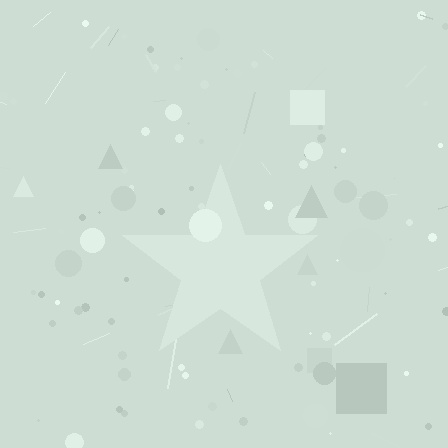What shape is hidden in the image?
A star is hidden in the image.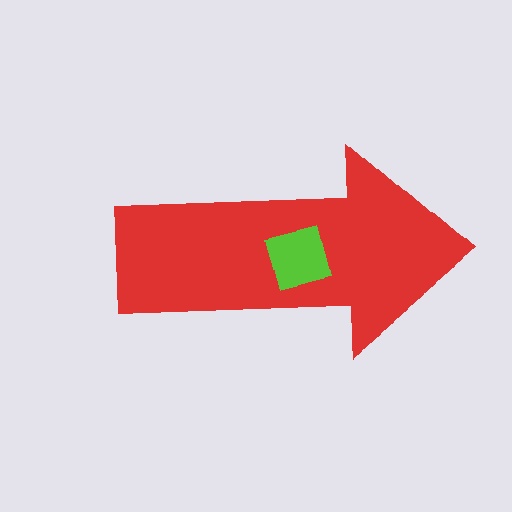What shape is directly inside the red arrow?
The lime square.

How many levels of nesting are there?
2.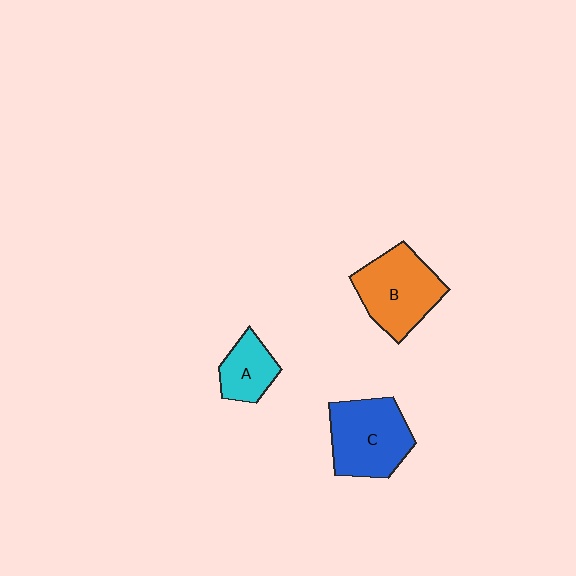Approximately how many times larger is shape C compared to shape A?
Approximately 1.9 times.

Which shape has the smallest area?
Shape A (cyan).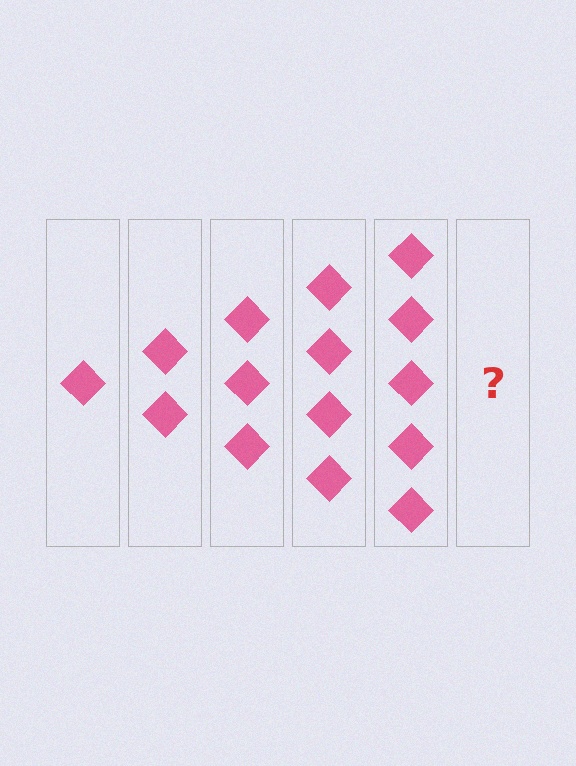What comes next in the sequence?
The next element should be 6 diamonds.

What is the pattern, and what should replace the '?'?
The pattern is that each step adds one more diamond. The '?' should be 6 diamonds.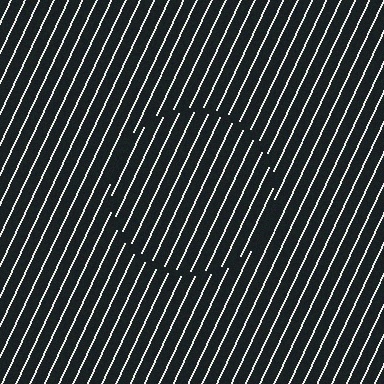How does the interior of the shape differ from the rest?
The interior of the shape contains the same grating, shifted by half a period — the contour is defined by the phase discontinuity where line-ends from the inner and outer gratings abut.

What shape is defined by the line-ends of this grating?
An illusory circle. The interior of the shape contains the same grating, shifted by half a period — the contour is defined by the phase discontinuity where line-ends from the inner and outer gratings abut.